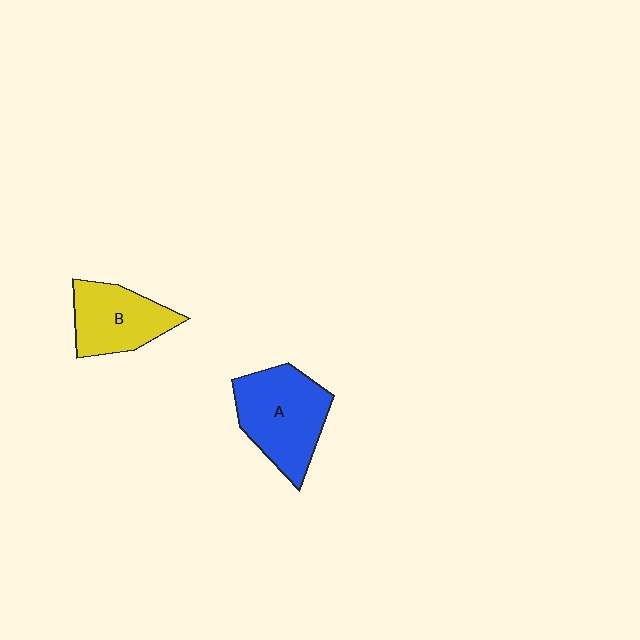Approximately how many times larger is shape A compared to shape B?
Approximately 1.3 times.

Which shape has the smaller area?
Shape B (yellow).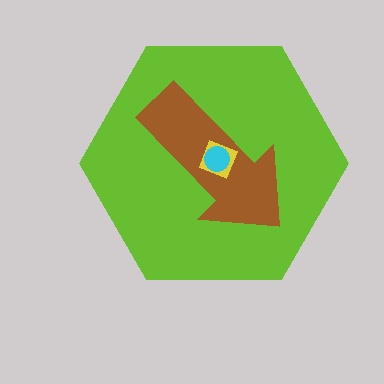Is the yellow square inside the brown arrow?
Yes.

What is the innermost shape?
The cyan circle.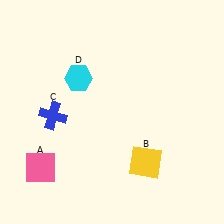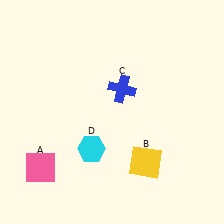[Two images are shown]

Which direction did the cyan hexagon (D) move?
The cyan hexagon (D) moved down.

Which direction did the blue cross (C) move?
The blue cross (C) moved right.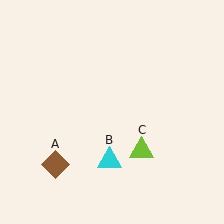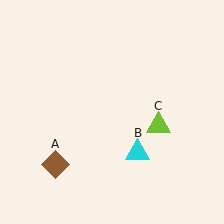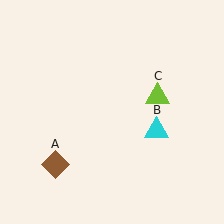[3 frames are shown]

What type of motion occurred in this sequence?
The cyan triangle (object B), lime triangle (object C) rotated counterclockwise around the center of the scene.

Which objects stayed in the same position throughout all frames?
Brown diamond (object A) remained stationary.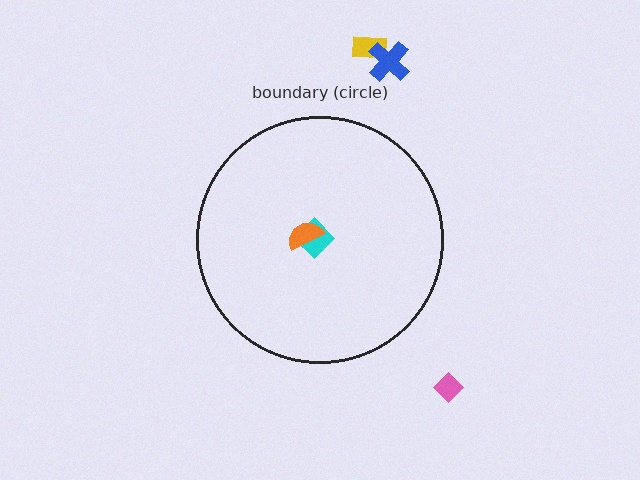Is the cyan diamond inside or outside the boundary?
Inside.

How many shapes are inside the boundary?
2 inside, 3 outside.